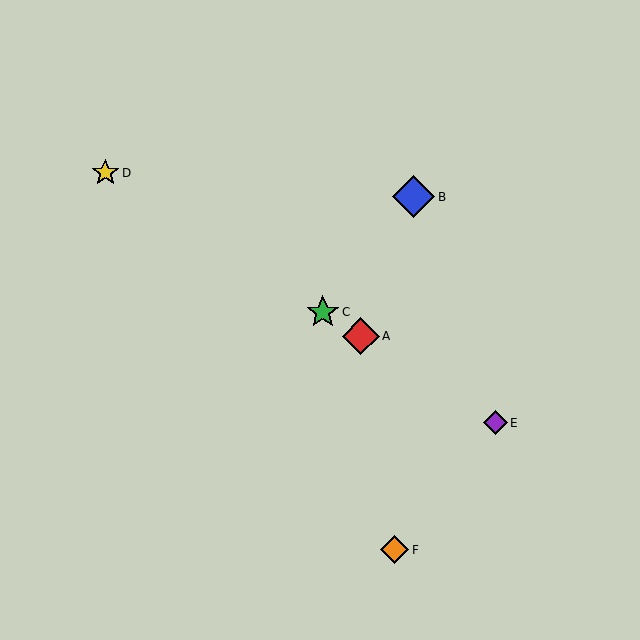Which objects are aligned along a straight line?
Objects A, C, D, E are aligned along a straight line.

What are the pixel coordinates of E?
Object E is at (495, 423).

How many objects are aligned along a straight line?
4 objects (A, C, D, E) are aligned along a straight line.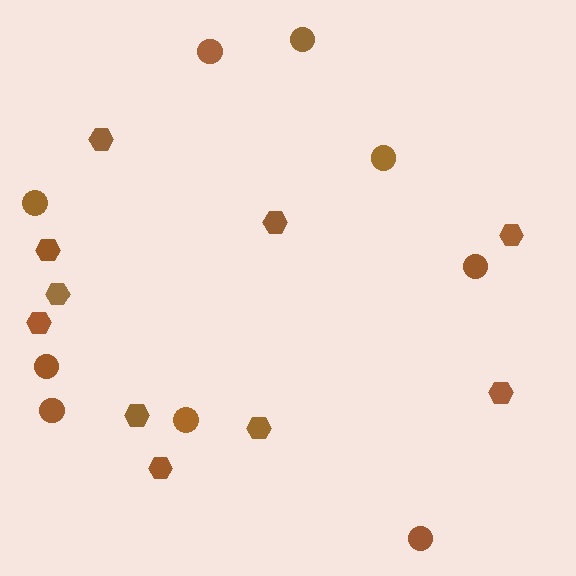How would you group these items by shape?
There are 2 groups: one group of circles (9) and one group of hexagons (10).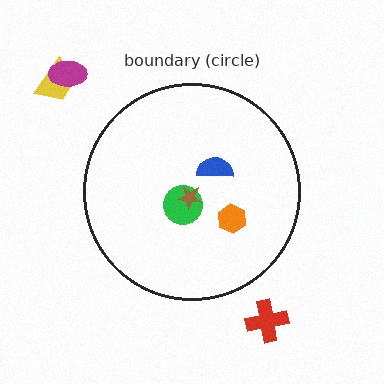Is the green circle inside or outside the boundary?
Inside.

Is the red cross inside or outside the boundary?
Outside.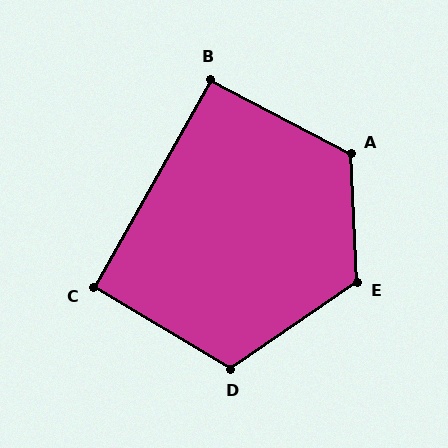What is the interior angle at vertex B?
Approximately 92 degrees (approximately right).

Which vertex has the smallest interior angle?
C, at approximately 91 degrees.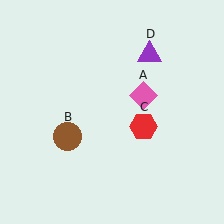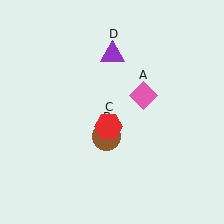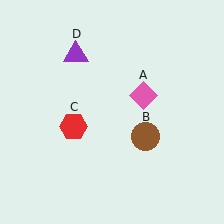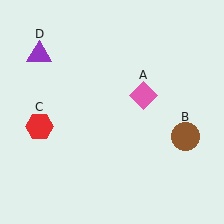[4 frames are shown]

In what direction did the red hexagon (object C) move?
The red hexagon (object C) moved left.